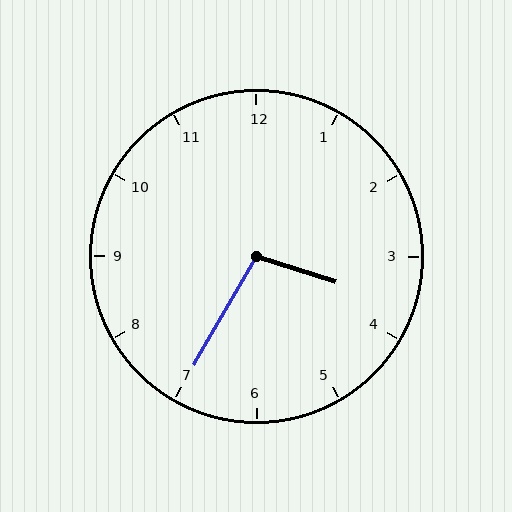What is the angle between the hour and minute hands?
Approximately 102 degrees.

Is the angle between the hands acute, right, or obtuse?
It is obtuse.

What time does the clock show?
3:35.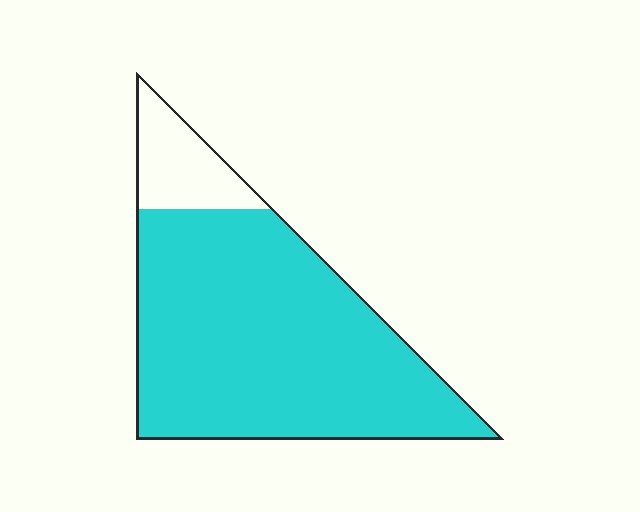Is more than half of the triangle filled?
Yes.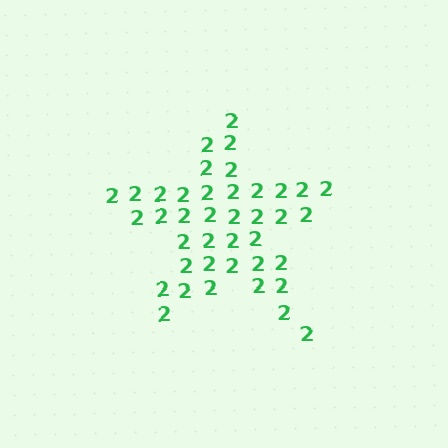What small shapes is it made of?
It is made of small digit 2's.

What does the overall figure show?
The overall figure shows a star.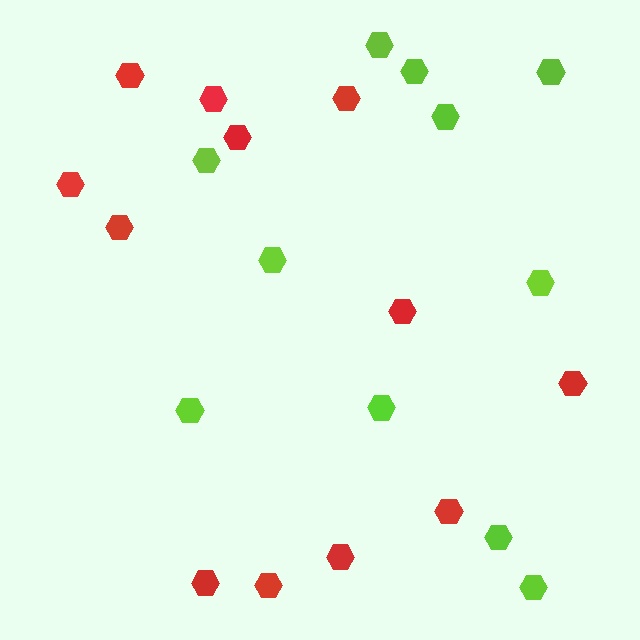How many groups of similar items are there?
There are 2 groups: one group of lime hexagons (11) and one group of red hexagons (12).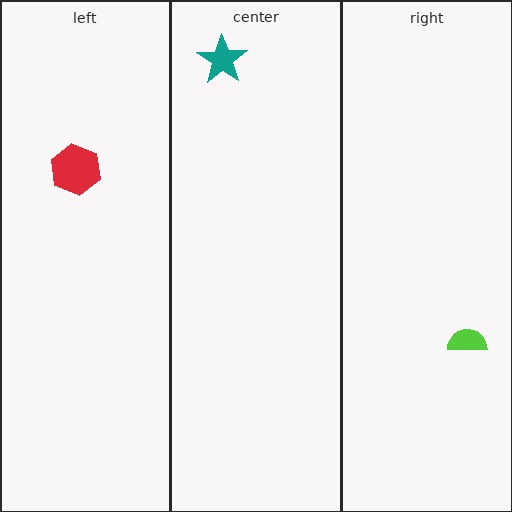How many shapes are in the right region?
1.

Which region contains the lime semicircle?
The right region.